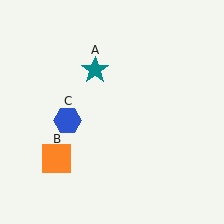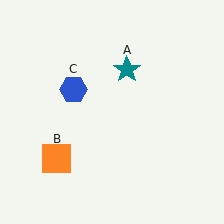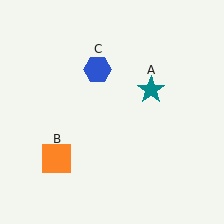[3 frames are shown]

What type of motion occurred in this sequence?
The teal star (object A), blue hexagon (object C) rotated clockwise around the center of the scene.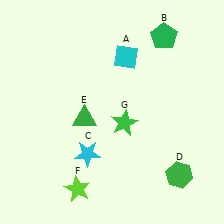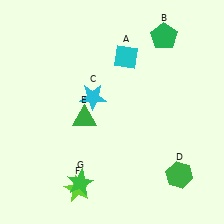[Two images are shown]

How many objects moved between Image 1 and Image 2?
2 objects moved between the two images.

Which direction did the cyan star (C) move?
The cyan star (C) moved up.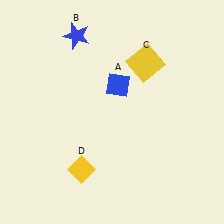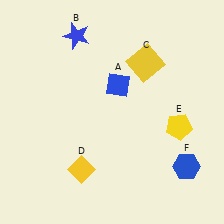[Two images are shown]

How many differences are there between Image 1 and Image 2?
There are 2 differences between the two images.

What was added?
A yellow pentagon (E), a blue hexagon (F) were added in Image 2.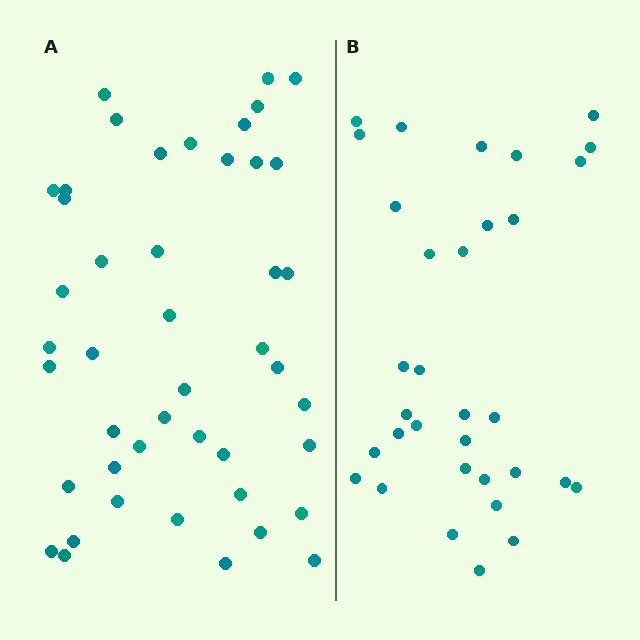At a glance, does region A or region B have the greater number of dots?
Region A (the left region) has more dots.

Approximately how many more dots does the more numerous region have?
Region A has roughly 12 or so more dots than region B.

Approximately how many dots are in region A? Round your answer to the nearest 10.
About 40 dots. (The exact count is 45, which rounds to 40.)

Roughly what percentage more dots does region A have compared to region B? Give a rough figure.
About 35% more.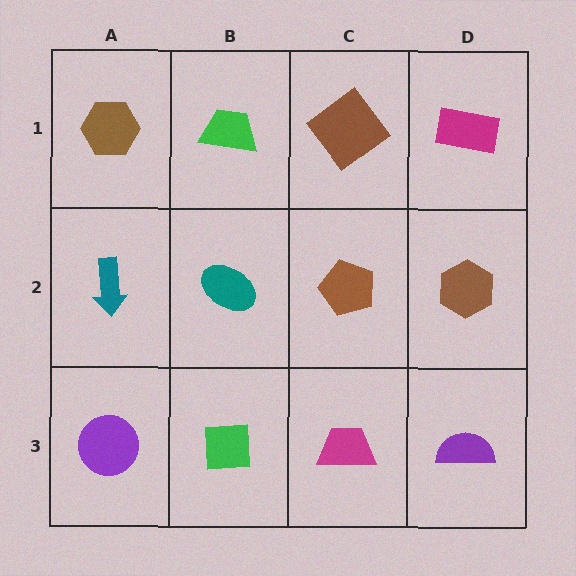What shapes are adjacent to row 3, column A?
A teal arrow (row 2, column A), a green square (row 3, column B).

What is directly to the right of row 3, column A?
A green square.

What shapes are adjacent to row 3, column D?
A brown hexagon (row 2, column D), a magenta trapezoid (row 3, column C).